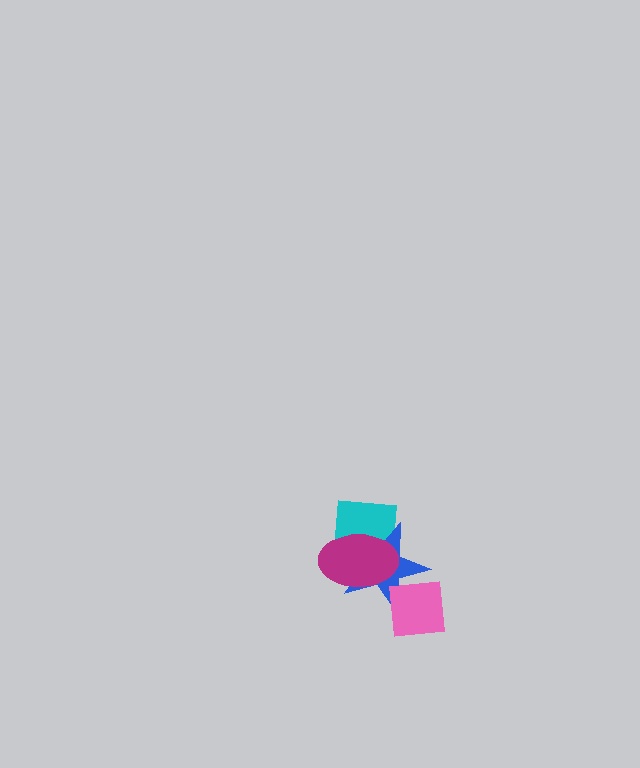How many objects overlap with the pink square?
1 object overlaps with the pink square.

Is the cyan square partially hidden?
Yes, it is partially covered by another shape.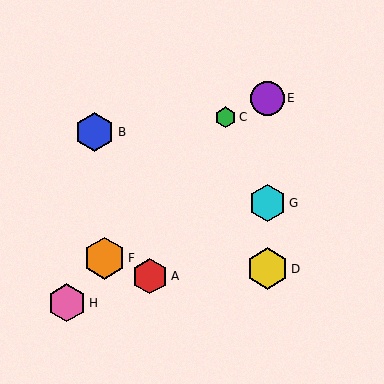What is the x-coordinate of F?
Object F is at x≈104.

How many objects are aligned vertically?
3 objects (D, E, G) are aligned vertically.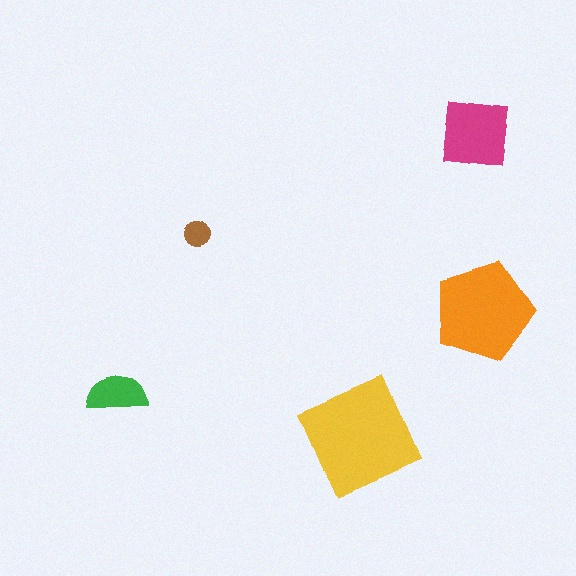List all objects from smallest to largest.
The brown circle, the green semicircle, the magenta square, the orange pentagon, the yellow square.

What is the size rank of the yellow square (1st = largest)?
1st.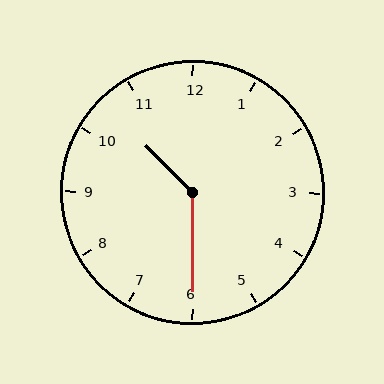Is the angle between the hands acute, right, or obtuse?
It is obtuse.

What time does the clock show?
10:30.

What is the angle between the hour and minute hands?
Approximately 135 degrees.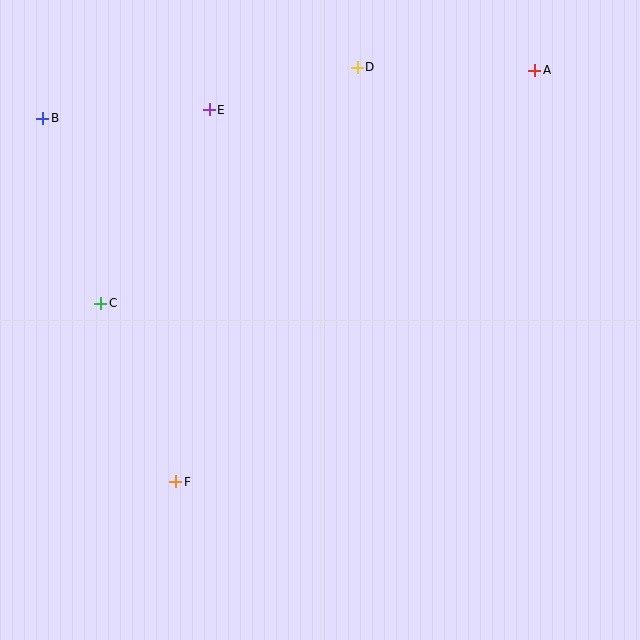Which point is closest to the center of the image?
Point F at (176, 482) is closest to the center.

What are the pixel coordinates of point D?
Point D is at (357, 67).